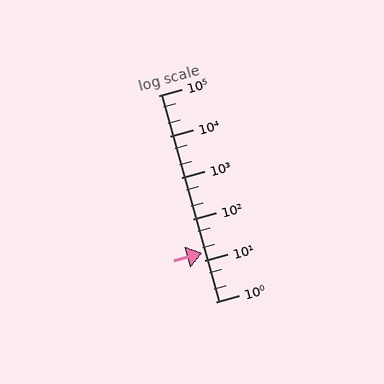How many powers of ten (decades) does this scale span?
The scale spans 5 decades, from 1 to 100000.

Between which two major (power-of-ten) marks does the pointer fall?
The pointer is between 10 and 100.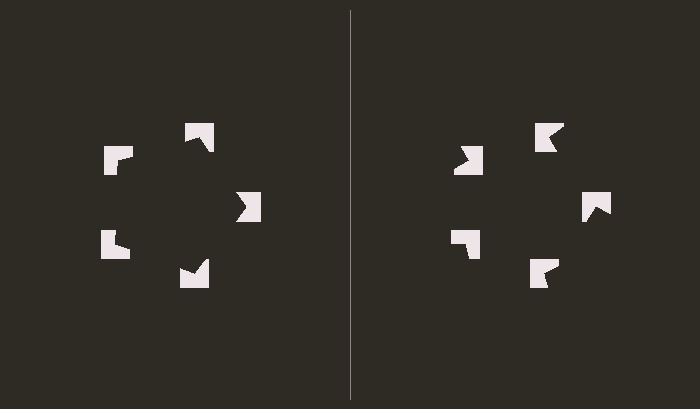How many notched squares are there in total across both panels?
10 — 5 on each side.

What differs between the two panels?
The notched squares are positioned identically on both sides; only the wedge orientations differ. On the left they align to a pentagon; on the right they are misaligned.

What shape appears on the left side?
An illusory pentagon.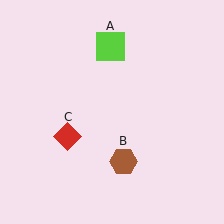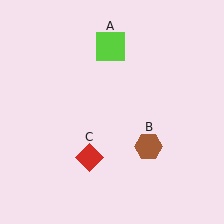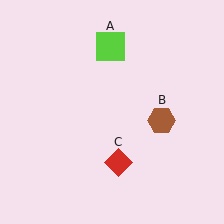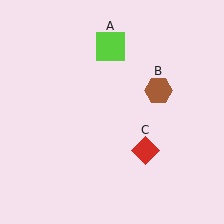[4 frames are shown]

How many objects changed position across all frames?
2 objects changed position: brown hexagon (object B), red diamond (object C).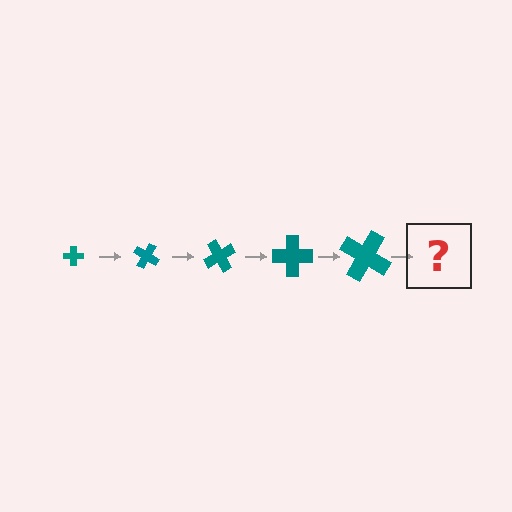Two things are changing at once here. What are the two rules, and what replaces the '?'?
The two rules are that the cross grows larger each step and it rotates 30 degrees each step. The '?' should be a cross, larger than the previous one and rotated 150 degrees from the start.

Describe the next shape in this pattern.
It should be a cross, larger than the previous one and rotated 150 degrees from the start.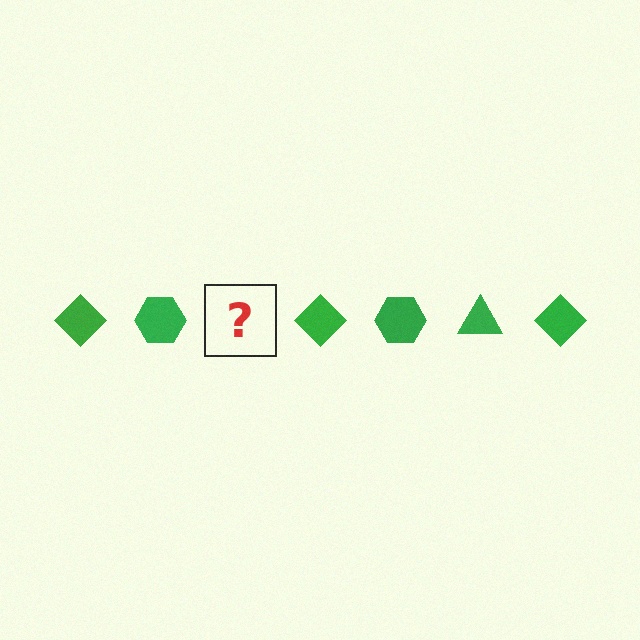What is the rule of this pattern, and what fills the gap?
The rule is that the pattern cycles through diamond, hexagon, triangle shapes in green. The gap should be filled with a green triangle.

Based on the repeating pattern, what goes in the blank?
The blank should be a green triangle.